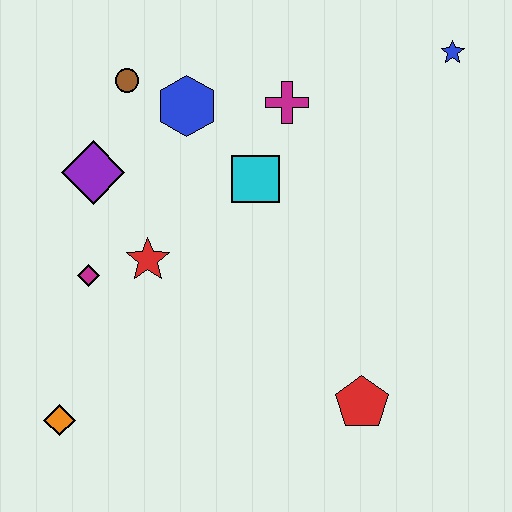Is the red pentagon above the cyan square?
No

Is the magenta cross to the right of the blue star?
No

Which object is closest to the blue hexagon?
The brown circle is closest to the blue hexagon.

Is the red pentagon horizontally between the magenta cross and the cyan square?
No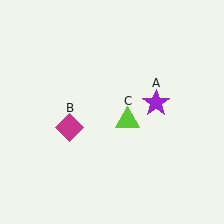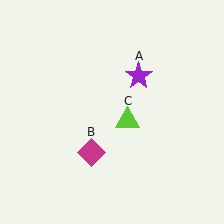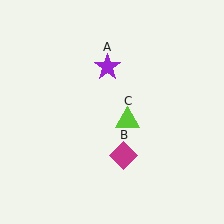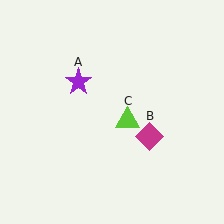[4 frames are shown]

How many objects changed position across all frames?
2 objects changed position: purple star (object A), magenta diamond (object B).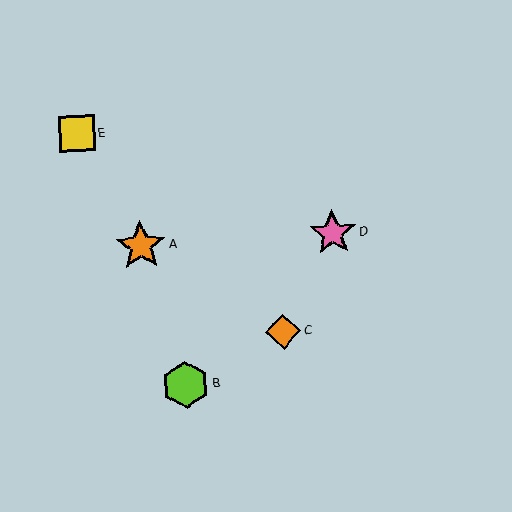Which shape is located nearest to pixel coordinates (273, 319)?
The orange diamond (labeled C) at (283, 331) is nearest to that location.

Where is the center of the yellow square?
The center of the yellow square is at (77, 134).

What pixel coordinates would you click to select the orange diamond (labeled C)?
Click at (283, 331) to select the orange diamond C.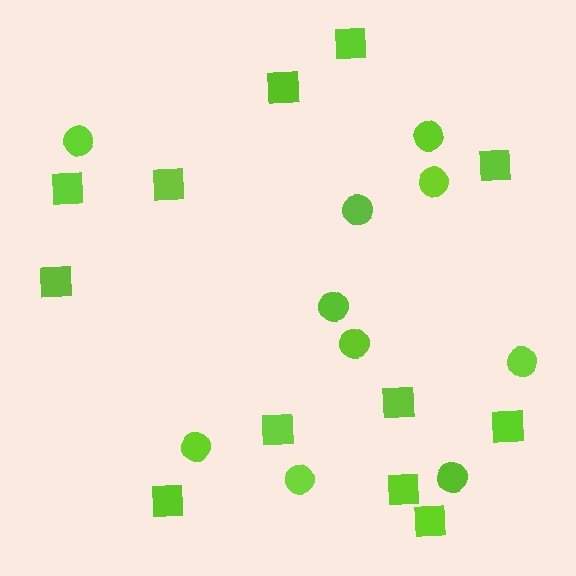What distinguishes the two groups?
There are 2 groups: one group of squares (12) and one group of circles (10).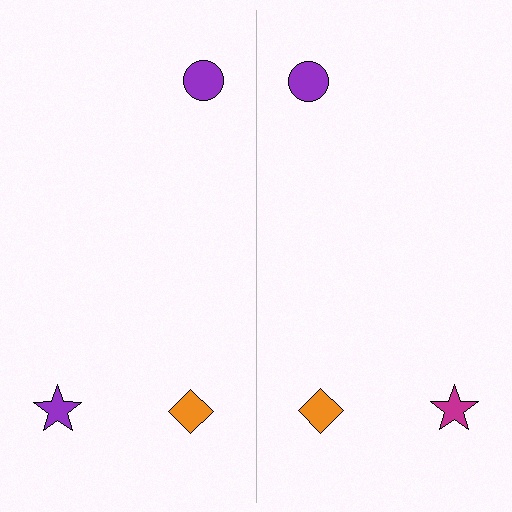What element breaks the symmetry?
The magenta star on the right side breaks the symmetry — its mirror counterpart is purple.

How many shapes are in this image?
There are 6 shapes in this image.